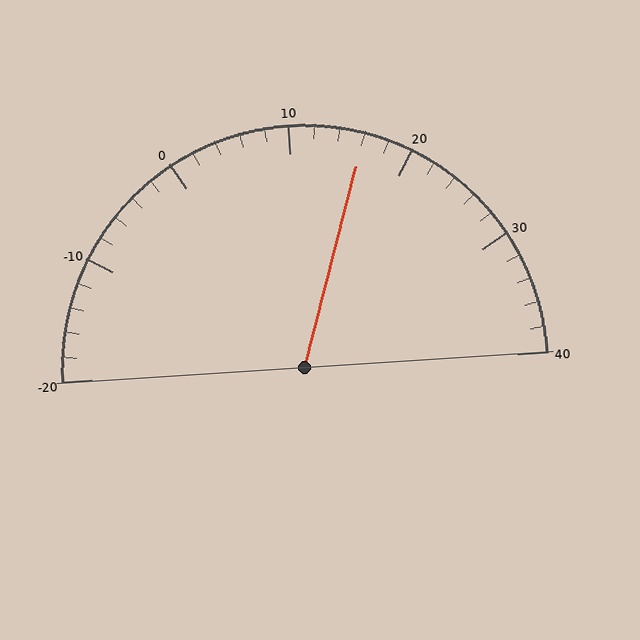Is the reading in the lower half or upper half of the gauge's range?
The reading is in the upper half of the range (-20 to 40).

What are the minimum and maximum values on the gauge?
The gauge ranges from -20 to 40.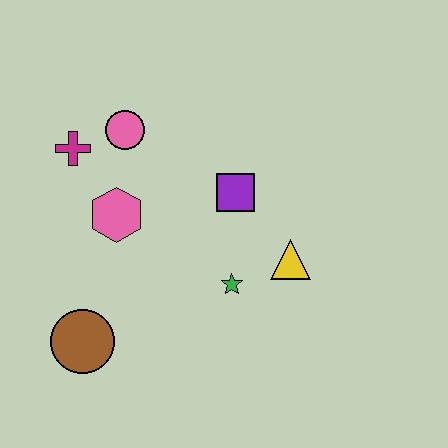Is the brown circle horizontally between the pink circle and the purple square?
No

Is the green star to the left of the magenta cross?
No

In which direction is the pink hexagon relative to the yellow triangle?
The pink hexagon is to the left of the yellow triangle.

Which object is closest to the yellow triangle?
The green star is closest to the yellow triangle.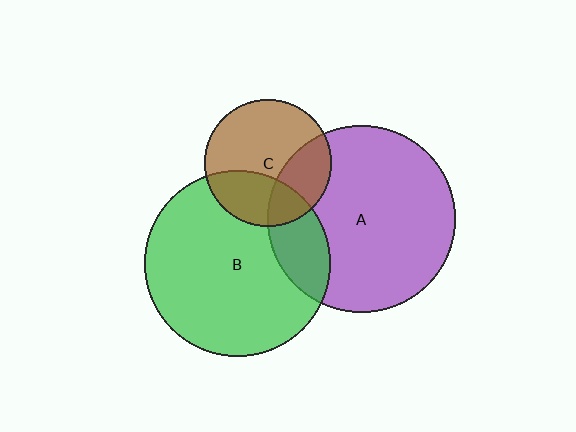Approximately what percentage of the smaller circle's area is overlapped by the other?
Approximately 30%.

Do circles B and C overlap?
Yes.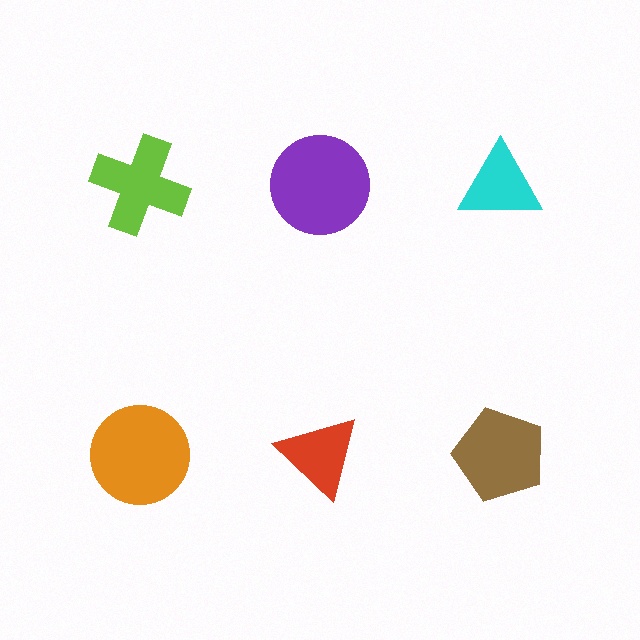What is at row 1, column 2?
A purple circle.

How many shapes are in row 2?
3 shapes.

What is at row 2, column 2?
A red triangle.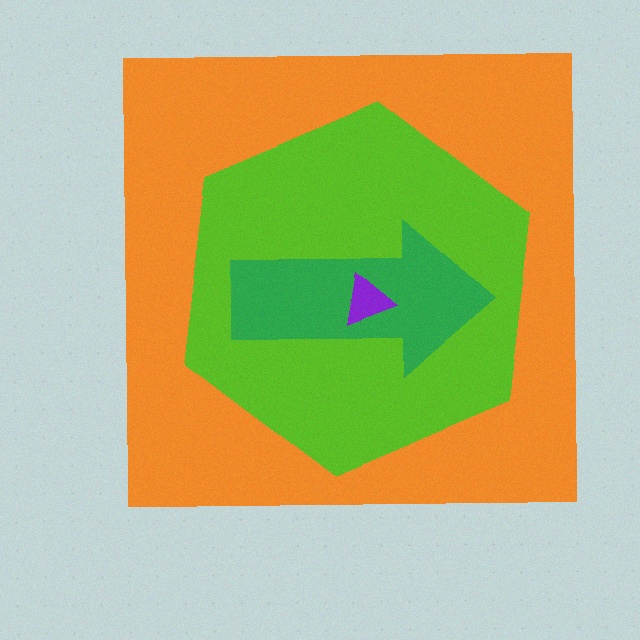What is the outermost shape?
The orange square.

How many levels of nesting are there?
4.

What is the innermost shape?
The purple triangle.